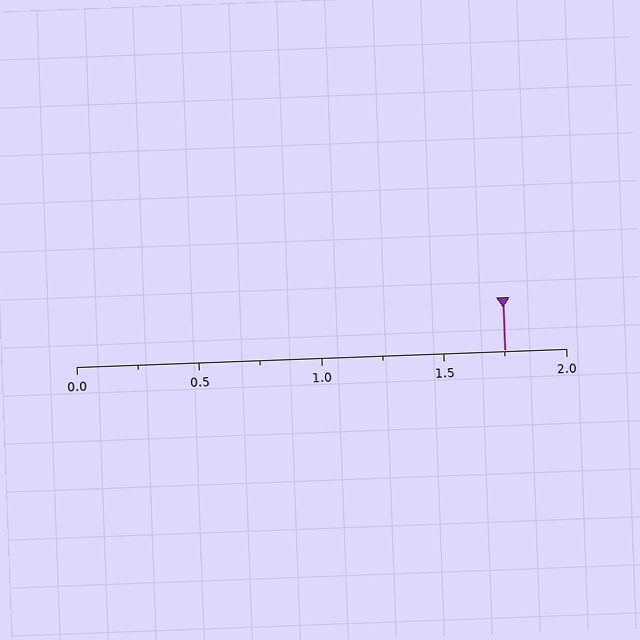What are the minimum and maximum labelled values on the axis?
The axis runs from 0.0 to 2.0.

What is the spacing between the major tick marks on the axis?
The major ticks are spaced 0.5 apart.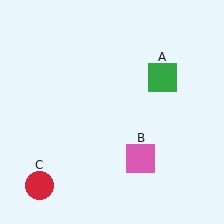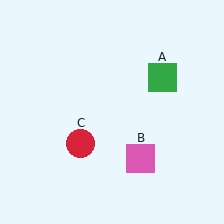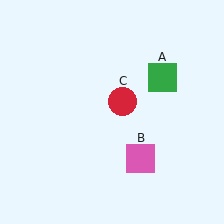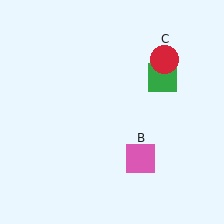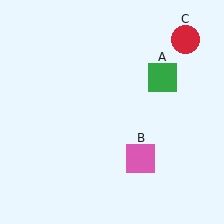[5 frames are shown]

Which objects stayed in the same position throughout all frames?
Green square (object A) and pink square (object B) remained stationary.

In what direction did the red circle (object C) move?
The red circle (object C) moved up and to the right.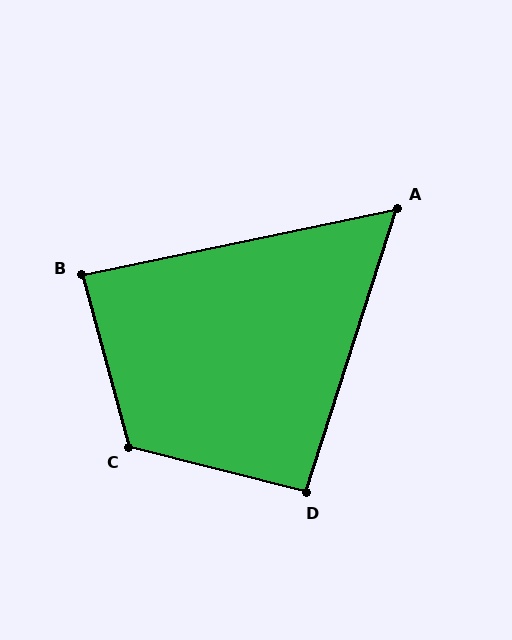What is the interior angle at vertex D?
Approximately 93 degrees (approximately right).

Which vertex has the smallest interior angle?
A, at approximately 60 degrees.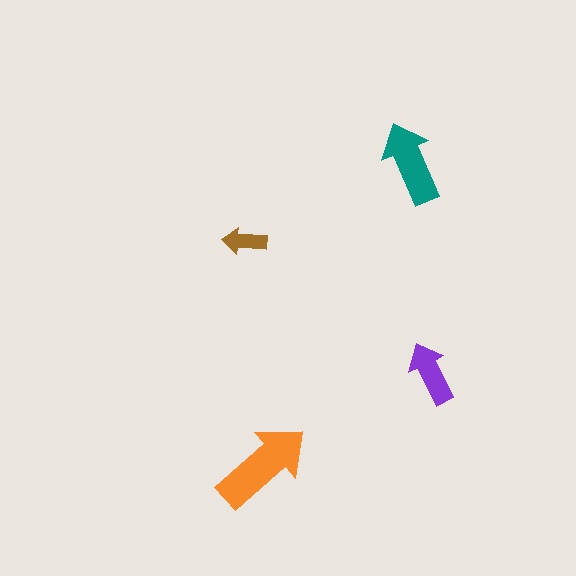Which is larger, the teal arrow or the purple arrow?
The teal one.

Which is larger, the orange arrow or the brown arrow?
The orange one.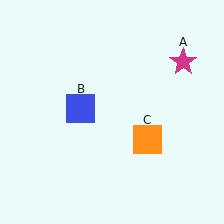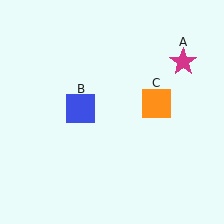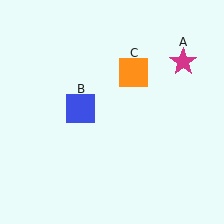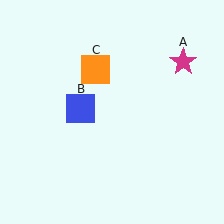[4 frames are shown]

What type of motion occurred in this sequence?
The orange square (object C) rotated counterclockwise around the center of the scene.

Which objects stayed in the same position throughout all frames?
Magenta star (object A) and blue square (object B) remained stationary.